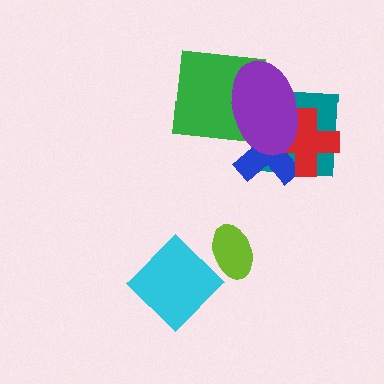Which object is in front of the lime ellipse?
The cyan diamond is in front of the lime ellipse.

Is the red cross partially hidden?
Yes, it is partially covered by another shape.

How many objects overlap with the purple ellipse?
4 objects overlap with the purple ellipse.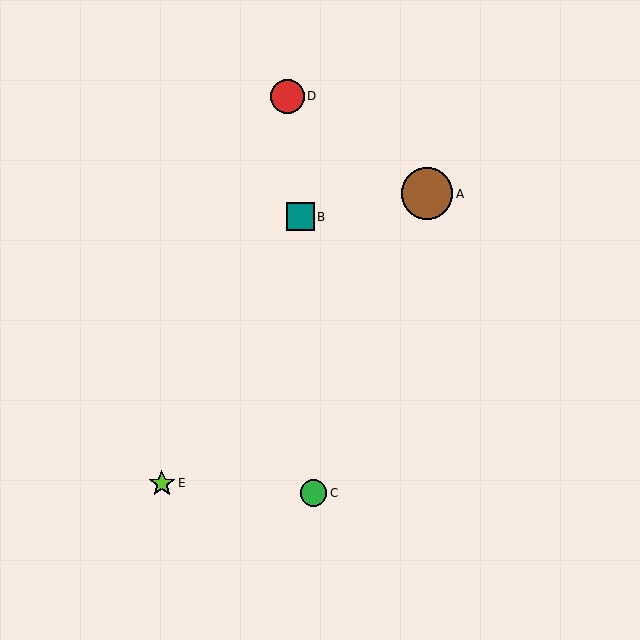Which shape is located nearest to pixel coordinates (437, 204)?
The brown circle (labeled A) at (427, 194) is nearest to that location.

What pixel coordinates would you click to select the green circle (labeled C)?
Click at (313, 493) to select the green circle C.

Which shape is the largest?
The brown circle (labeled A) is the largest.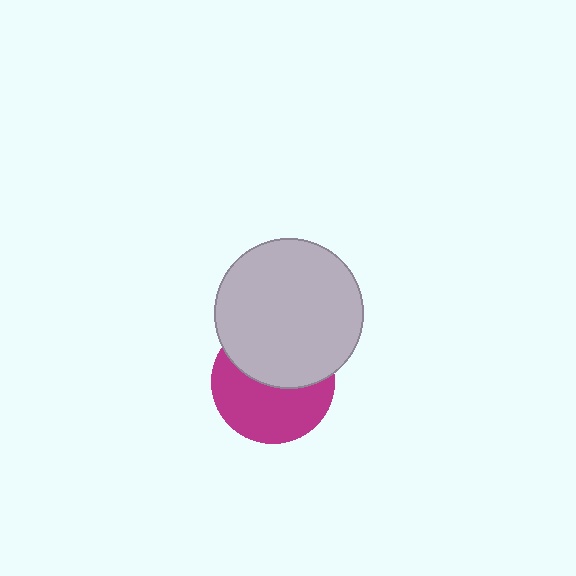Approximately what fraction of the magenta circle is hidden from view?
Roughly 46% of the magenta circle is hidden behind the light gray circle.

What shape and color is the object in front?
The object in front is a light gray circle.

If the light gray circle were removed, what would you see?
You would see the complete magenta circle.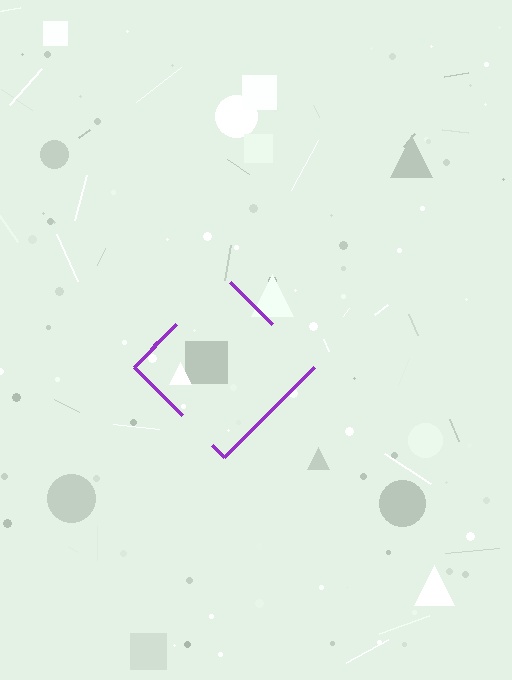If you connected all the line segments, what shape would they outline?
They would outline a diamond.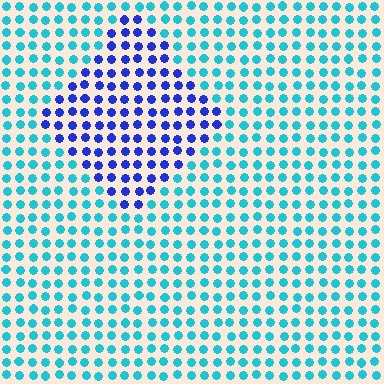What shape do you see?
I see a diamond.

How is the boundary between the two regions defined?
The boundary is defined purely by a slight shift in hue (about 50 degrees). Spacing, size, and orientation are identical on both sides.